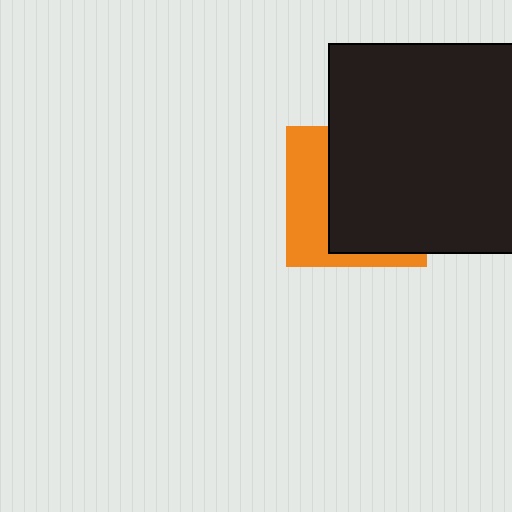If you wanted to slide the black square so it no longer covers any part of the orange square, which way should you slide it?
Slide it right — that is the most direct way to separate the two shapes.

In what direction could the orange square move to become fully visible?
The orange square could move left. That would shift it out from behind the black square entirely.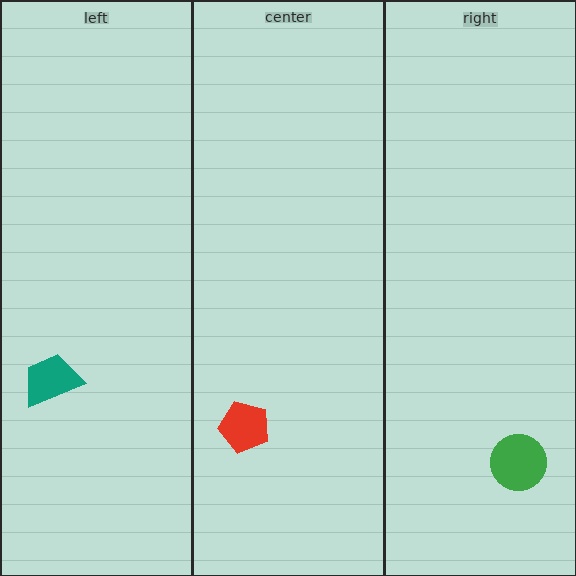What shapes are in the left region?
The teal trapezoid.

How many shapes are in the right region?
1.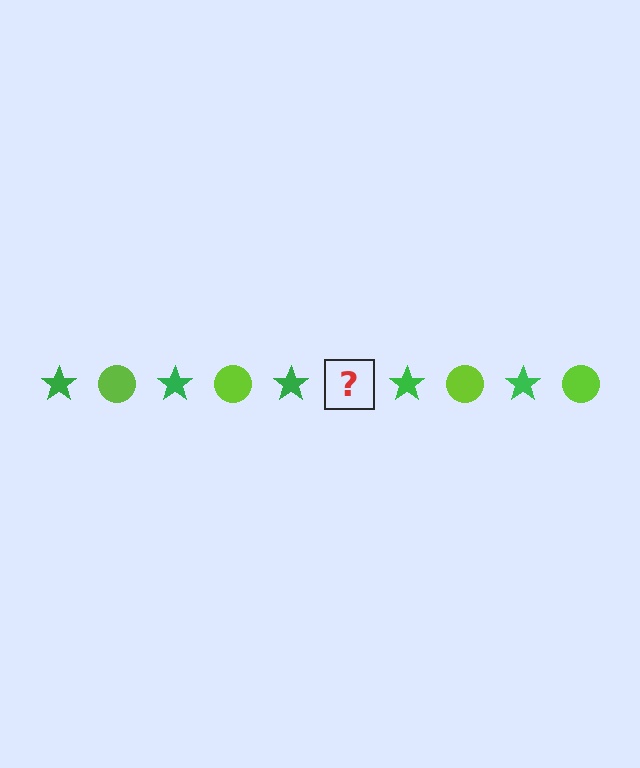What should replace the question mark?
The question mark should be replaced with a lime circle.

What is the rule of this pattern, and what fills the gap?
The rule is that the pattern alternates between green star and lime circle. The gap should be filled with a lime circle.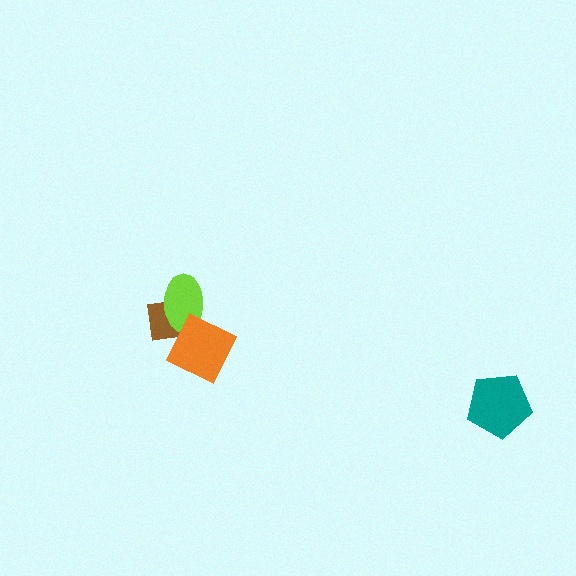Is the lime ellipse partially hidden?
Yes, it is partially covered by another shape.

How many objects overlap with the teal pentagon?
0 objects overlap with the teal pentagon.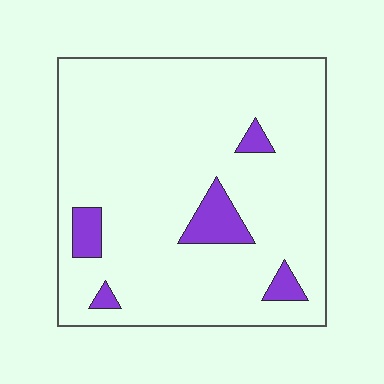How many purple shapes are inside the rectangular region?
5.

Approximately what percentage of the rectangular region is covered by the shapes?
Approximately 10%.